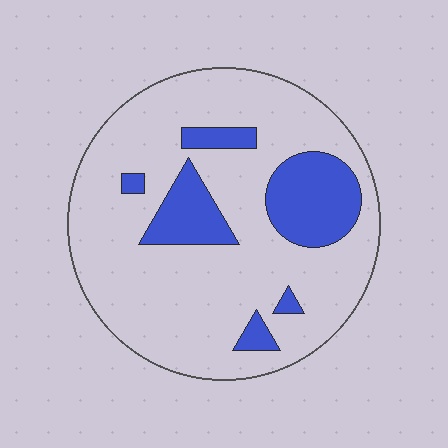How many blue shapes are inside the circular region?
6.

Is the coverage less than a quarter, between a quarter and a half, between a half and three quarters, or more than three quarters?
Less than a quarter.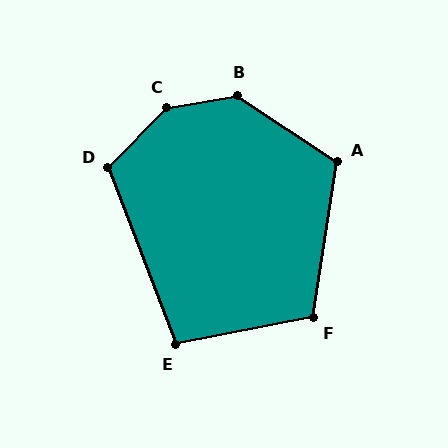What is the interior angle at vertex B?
Approximately 136 degrees (obtuse).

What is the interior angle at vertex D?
Approximately 114 degrees (obtuse).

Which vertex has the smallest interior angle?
E, at approximately 100 degrees.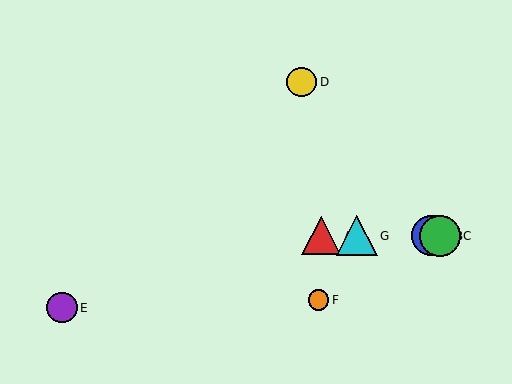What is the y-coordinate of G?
Object G is at y≈236.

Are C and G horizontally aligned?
Yes, both are at y≈236.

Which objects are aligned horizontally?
Objects A, B, C, G are aligned horizontally.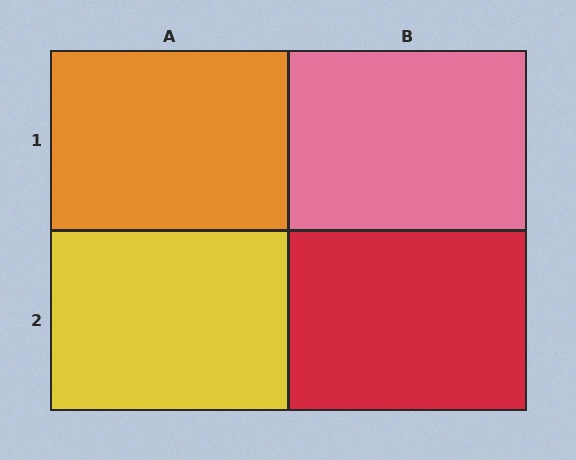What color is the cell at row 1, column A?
Orange.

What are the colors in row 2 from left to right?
Yellow, red.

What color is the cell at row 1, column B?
Pink.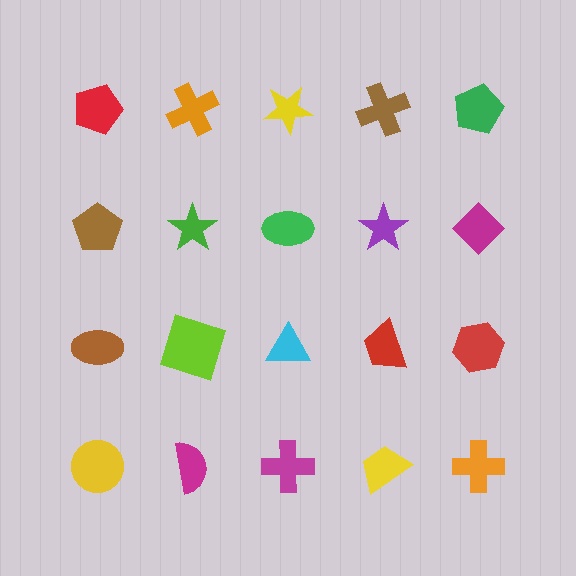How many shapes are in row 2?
5 shapes.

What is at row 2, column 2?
A green star.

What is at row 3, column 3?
A cyan triangle.